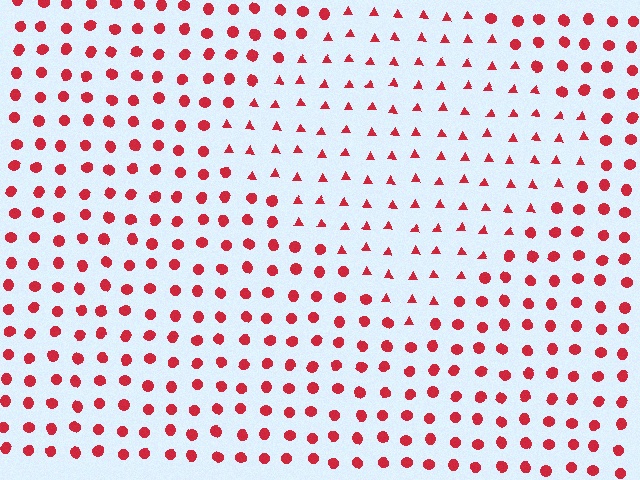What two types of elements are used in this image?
The image uses triangles inside the diamond region and circles outside it.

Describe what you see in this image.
The image is filled with small red elements arranged in a uniform grid. A diamond-shaped region contains triangles, while the surrounding area contains circles. The boundary is defined purely by the change in element shape.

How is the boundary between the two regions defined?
The boundary is defined by a change in element shape: triangles inside vs. circles outside. All elements share the same color and spacing.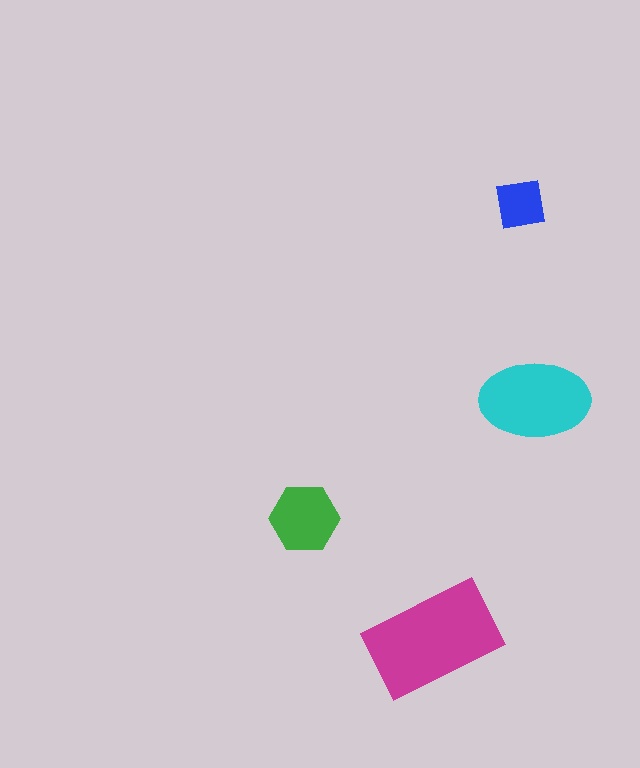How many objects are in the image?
There are 4 objects in the image.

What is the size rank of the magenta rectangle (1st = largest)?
1st.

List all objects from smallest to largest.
The blue square, the green hexagon, the cyan ellipse, the magenta rectangle.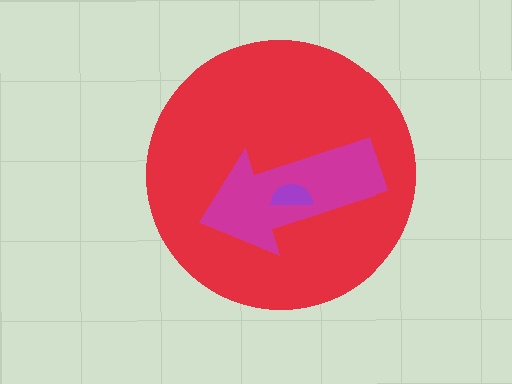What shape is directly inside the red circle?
The magenta arrow.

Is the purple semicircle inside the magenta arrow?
Yes.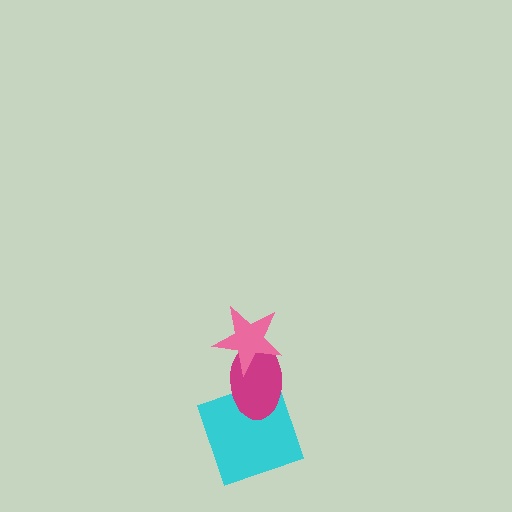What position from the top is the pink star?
The pink star is 1st from the top.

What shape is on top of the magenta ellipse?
The pink star is on top of the magenta ellipse.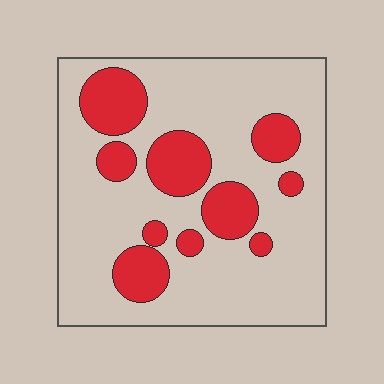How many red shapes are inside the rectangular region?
10.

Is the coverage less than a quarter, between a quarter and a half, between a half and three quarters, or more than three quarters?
Less than a quarter.